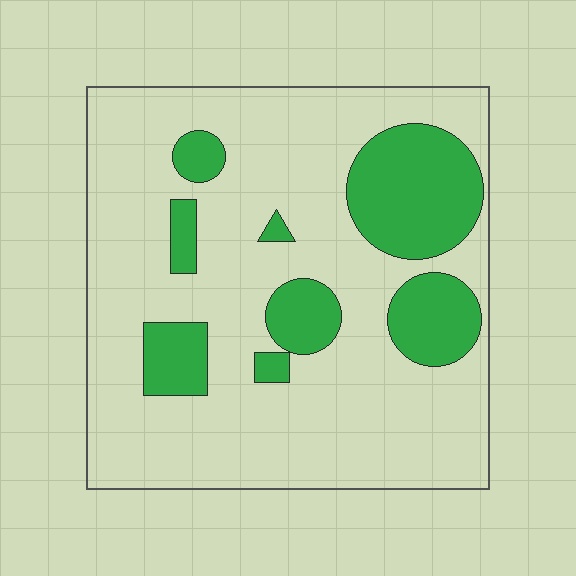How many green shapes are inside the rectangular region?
8.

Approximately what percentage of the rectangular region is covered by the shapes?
Approximately 25%.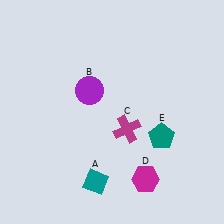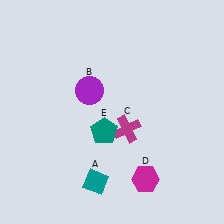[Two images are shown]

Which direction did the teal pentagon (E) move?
The teal pentagon (E) moved left.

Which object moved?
The teal pentagon (E) moved left.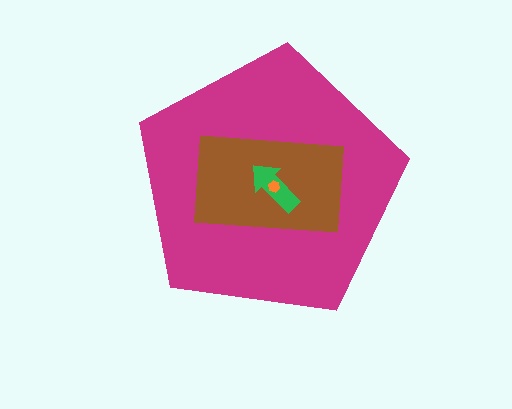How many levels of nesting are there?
4.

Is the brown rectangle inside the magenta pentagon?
Yes.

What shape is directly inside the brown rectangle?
The green arrow.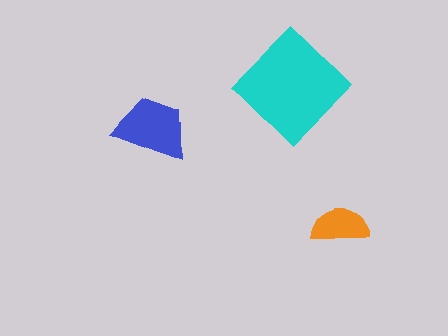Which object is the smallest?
The orange semicircle.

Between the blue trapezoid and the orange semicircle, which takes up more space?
The blue trapezoid.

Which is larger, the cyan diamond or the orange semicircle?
The cyan diamond.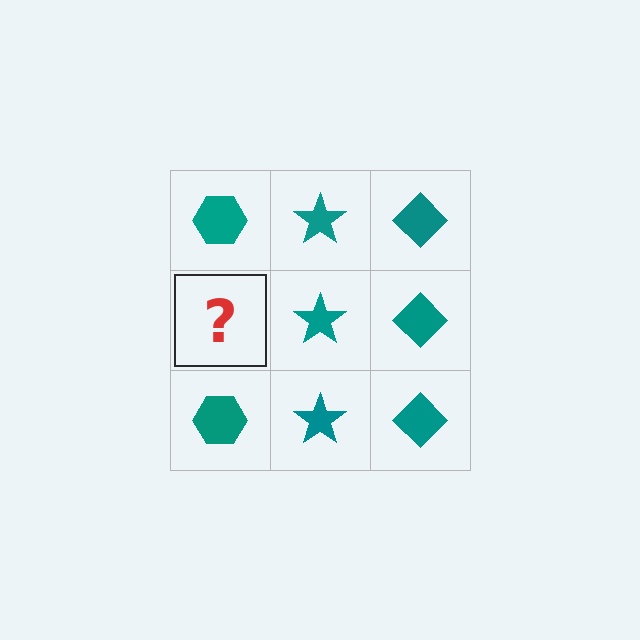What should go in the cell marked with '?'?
The missing cell should contain a teal hexagon.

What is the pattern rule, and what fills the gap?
The rule is that each column has a consistent shape. The gap should be filled with a teal hexagon.